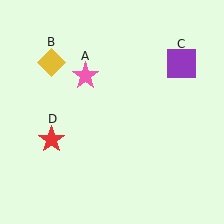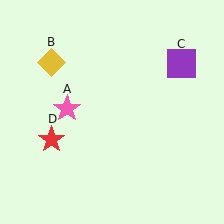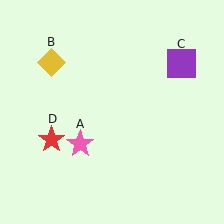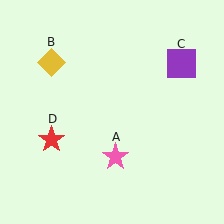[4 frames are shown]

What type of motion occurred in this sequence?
The pink star (object A) rotated counterclockwise around the center of the scene.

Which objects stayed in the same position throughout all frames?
Yellow diamond (object B) and purple square (object C) and red star (object D) remained stationary.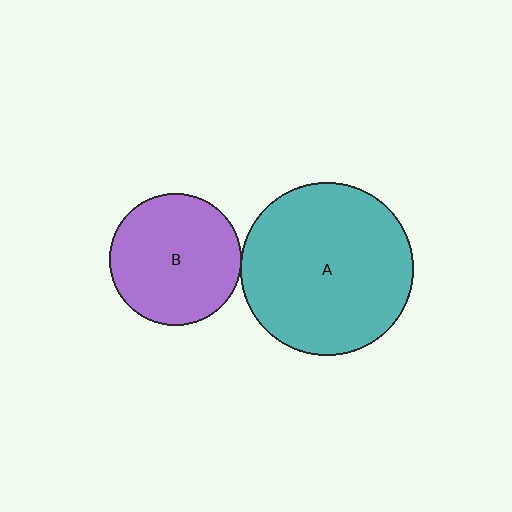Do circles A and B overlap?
Yes.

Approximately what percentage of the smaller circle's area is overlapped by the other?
Approximately 5%.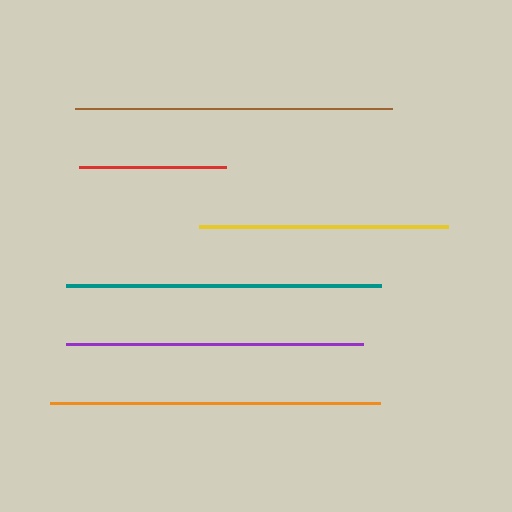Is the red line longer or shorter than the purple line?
The purple line is longer than the red line.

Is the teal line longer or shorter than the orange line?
The orange line is longer than the teal line.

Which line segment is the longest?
The orange line is the longest at approximately 330 pixels.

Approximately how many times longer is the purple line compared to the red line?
The purple line is approximately 2.0 times the length of the red line.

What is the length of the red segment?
The red segment is approximately 147 pixels long.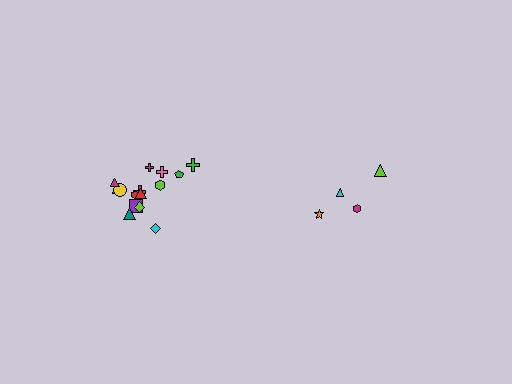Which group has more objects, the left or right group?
The left group.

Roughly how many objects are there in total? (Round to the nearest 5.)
Roughly 20 objects in total.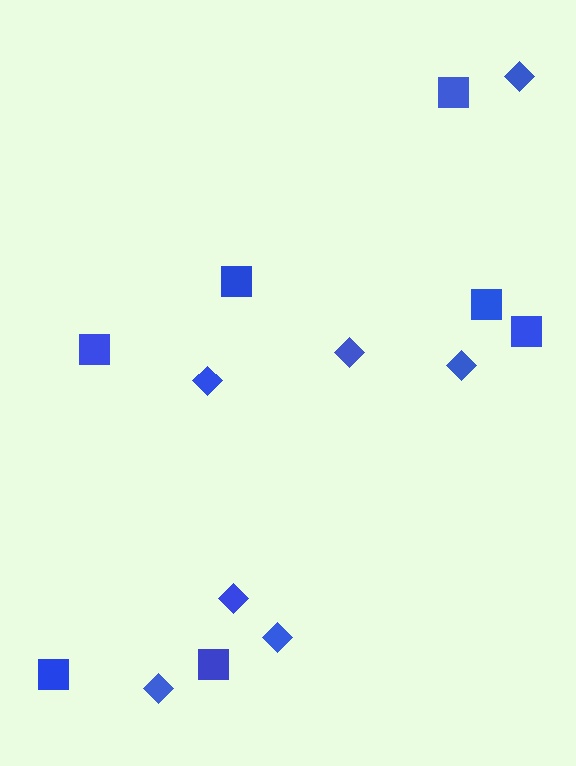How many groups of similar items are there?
There are 2 groups: one group of diamonds (7) and one group of squares (7).